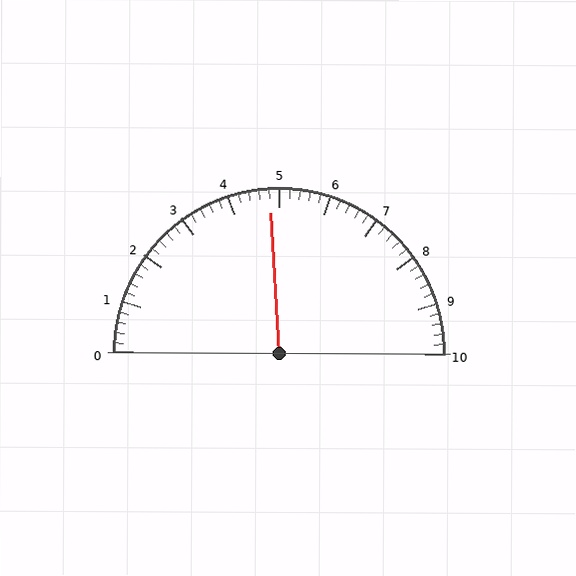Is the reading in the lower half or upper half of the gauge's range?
The reading is in the lower half of the range (0 to 10).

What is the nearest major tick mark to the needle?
The nearest major tick mark is 5.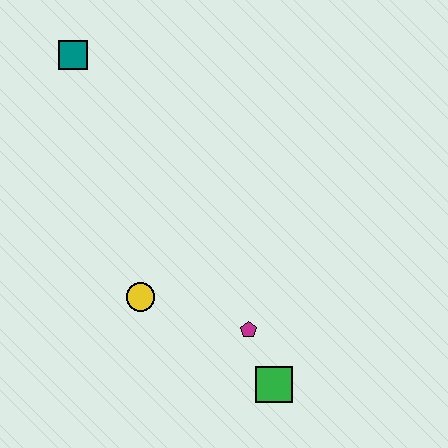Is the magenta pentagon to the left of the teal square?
No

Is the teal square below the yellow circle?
No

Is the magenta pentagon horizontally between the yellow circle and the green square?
Yes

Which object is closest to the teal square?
The yellow circle is closest to the teal square.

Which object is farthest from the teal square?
The green square is farthest from the teal square.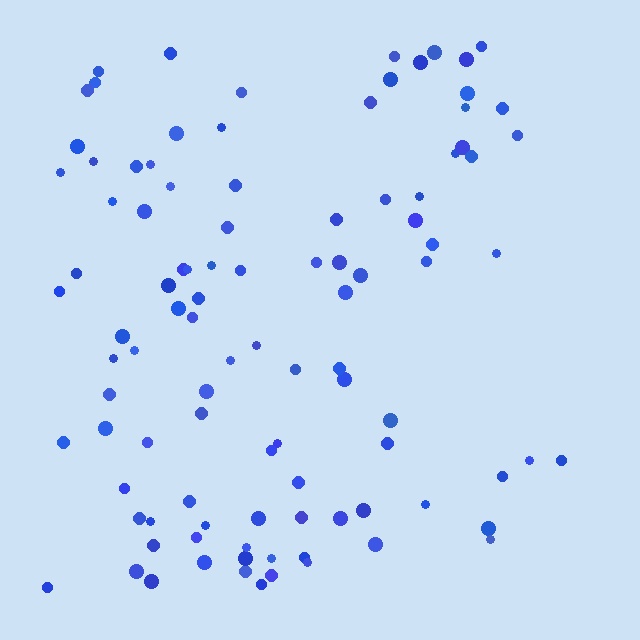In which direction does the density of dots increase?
From right to left, with the left side densest.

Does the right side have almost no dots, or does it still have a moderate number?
Still a moderate number, just noticeably fewer than the left.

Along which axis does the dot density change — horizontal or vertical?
Horizontal.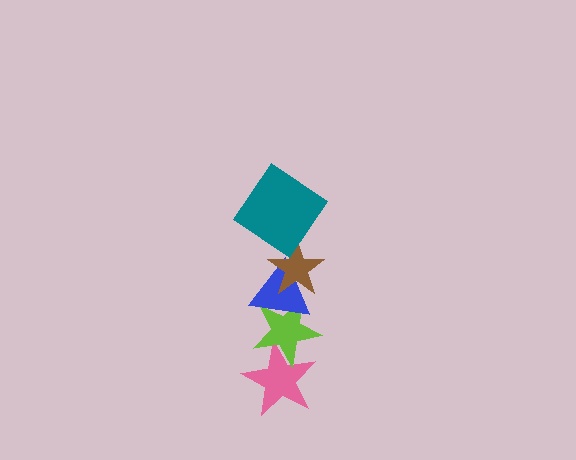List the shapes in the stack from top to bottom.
From top to bottom: the teal diamond, the brown star, the blue triangle, the lime star, the pink star.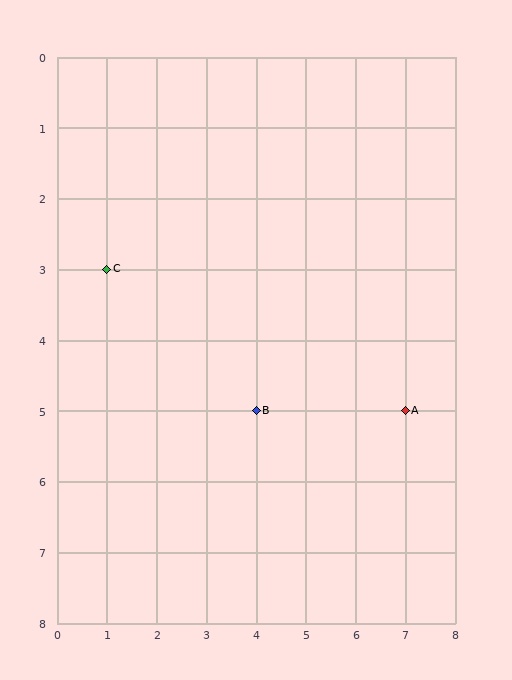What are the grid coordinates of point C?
Point C is at grid coordinates (1, 3).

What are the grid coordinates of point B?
Point B is at grid coordinates (4, 5).